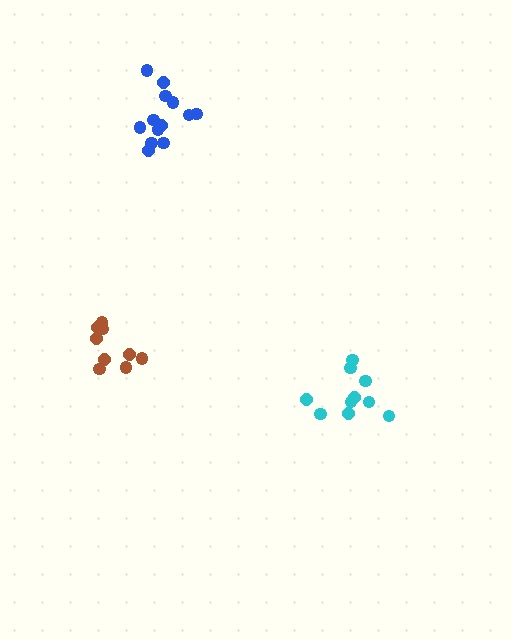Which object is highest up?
The blue cluster is topmost.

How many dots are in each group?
Group 1: 10 dots, Group 2: 13 dots, Group 3: 9 dots (32 total).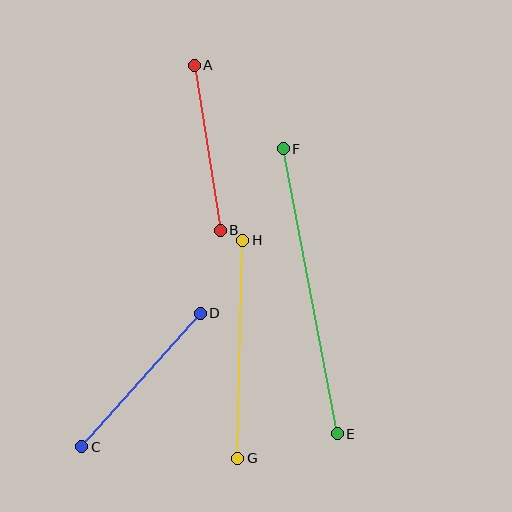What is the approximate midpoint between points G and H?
The midpoint is at approximately (240, 349) pixels.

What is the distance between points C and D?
The distance is approximately 179 pixels.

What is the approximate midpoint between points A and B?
The midpoint is at approximately (207, 148) pixels.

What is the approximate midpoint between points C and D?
The midpoint is at approximately (141, 380) pixels.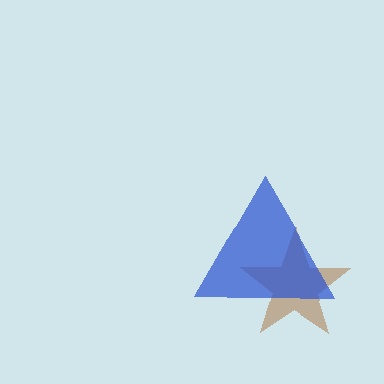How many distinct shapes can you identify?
There are 2 distinct shapes: a brown star, a blue triangle.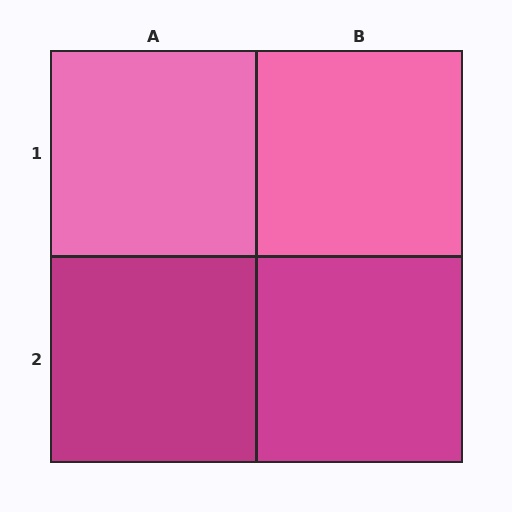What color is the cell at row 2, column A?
Magenta.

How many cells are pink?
2 cells are pink.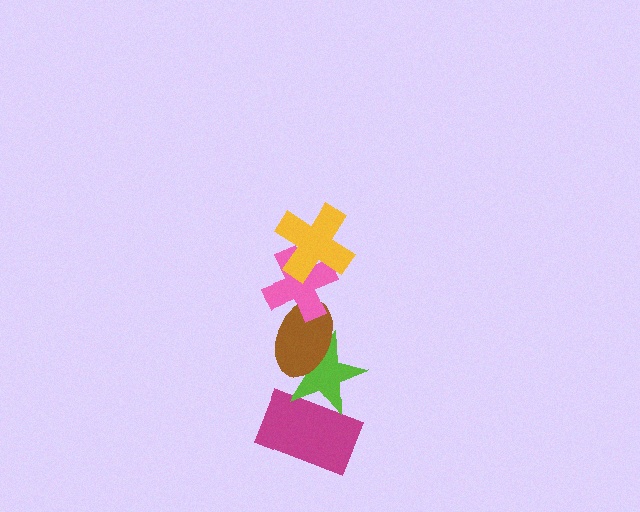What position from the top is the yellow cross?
The yellow cross is 1st from the top.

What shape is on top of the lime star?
The brown ellipse is on top of the lime star.